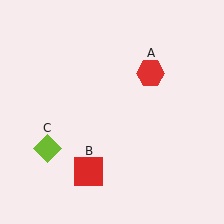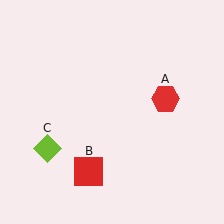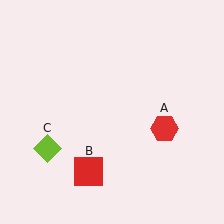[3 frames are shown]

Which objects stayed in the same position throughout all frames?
Red square (object B) and lime diamond (object C) remained stationary.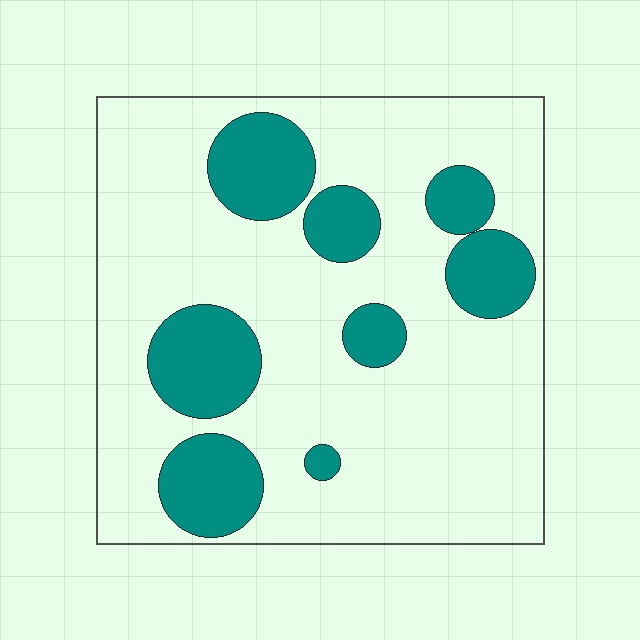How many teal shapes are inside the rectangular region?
8.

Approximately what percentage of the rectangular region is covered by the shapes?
Approximately 25%.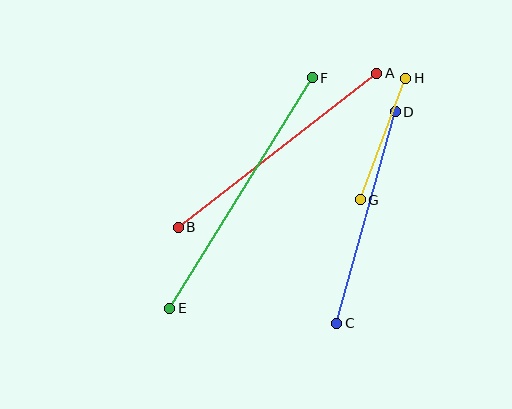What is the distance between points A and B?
The distance is approximately 251 pixels.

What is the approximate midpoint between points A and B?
The midpoint is at approximately (278, 150) pixels.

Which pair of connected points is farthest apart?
Points E and F are farthest apart.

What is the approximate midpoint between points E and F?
The midpoint is at approximately (241, 193) pixels.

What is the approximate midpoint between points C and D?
The midpoint is at approximately (366, 217) pixels.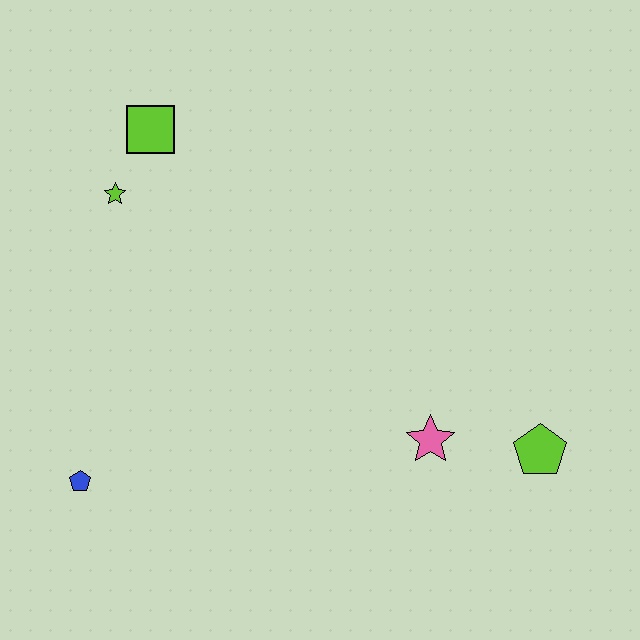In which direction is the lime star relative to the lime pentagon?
The lime star is to the left of the lime pentagon.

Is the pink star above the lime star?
No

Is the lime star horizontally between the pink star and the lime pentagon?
No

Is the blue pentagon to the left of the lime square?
Yes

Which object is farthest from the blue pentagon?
The lime pentagon is farthest from the blue pentagon.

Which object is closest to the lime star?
The lime square is closest to the lime star.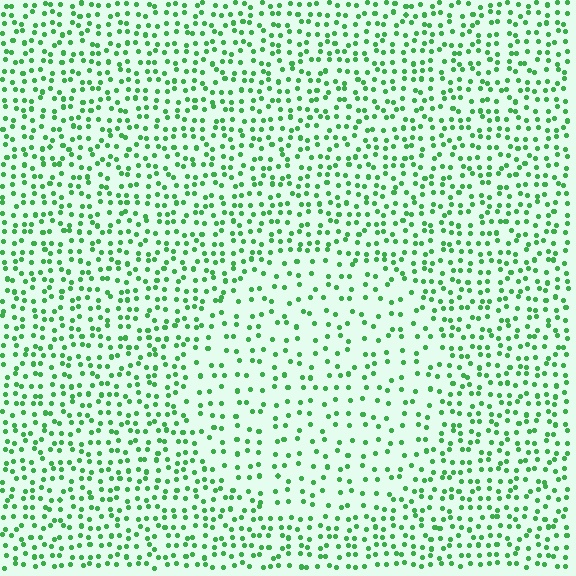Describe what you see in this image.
The image contains small green elements arranged at two different densities. A circle-shaped region is visible where the elements are less densely packed than the surrounding area.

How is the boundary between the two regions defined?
The boundary is defined by a change in element density (approximately 1.8x ratio). All elements are the same color, size, and shape.